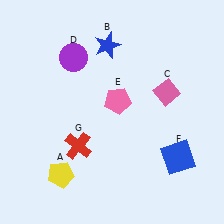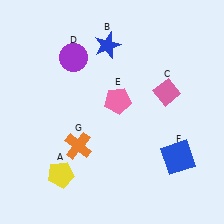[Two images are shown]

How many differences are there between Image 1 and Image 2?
There is 1 difference between the two images.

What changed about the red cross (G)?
In Image 1, G is red. In Image 2, it changed to orange.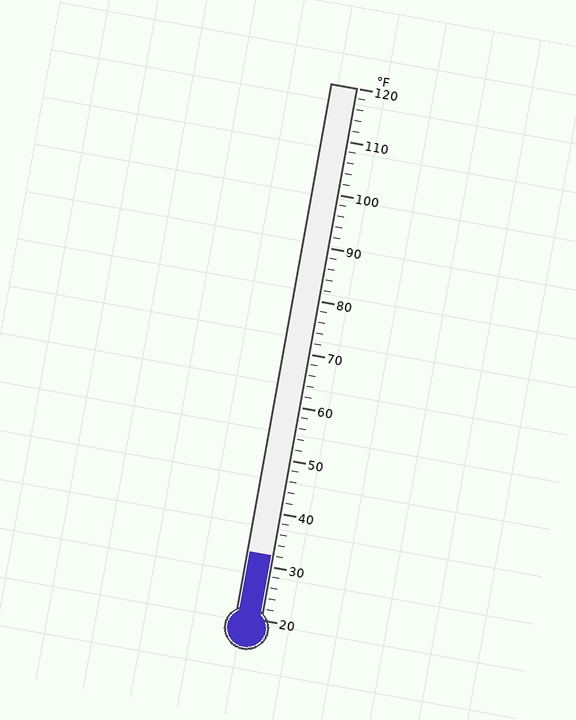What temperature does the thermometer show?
The thermometer shows approximately 32°F.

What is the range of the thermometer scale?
The thermometer scale ranges from 20°F to 120°F.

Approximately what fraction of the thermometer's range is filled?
The thermometer is filled to approximately 10% of its range.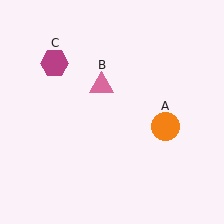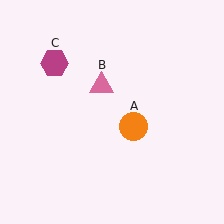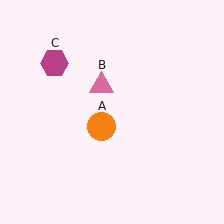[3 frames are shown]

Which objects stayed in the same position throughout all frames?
Pink triangle (object B) and magenta hexagon (object C) remained stationary.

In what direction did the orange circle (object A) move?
The orange circle (object A) moved left.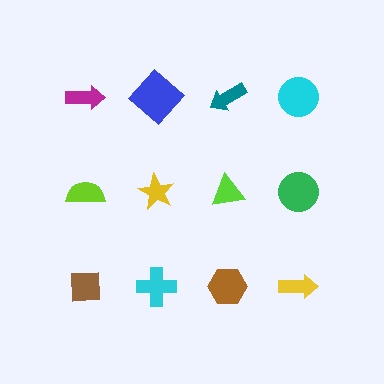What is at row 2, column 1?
A lime semicircle.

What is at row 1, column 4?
A cyan circle.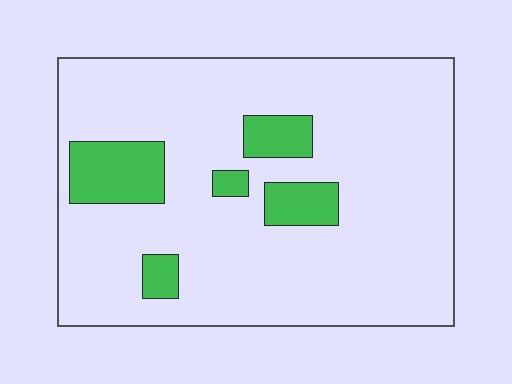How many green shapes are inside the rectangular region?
5.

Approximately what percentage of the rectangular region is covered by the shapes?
Approximately 15%.